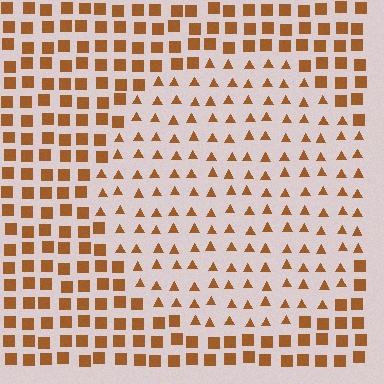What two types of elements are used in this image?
The image uses triangles inside the circle region and squares outside it.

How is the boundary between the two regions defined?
The boundary is defined by a change in element shape: triangles inside vs. squares outside. All elements share the same color and spacing.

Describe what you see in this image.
The image is filled with small brown elements arranged in a uniform grid. A circle-shaped region contains triangles, while the surrounding area contains squares. The boundary is defined purely by the change in element shape.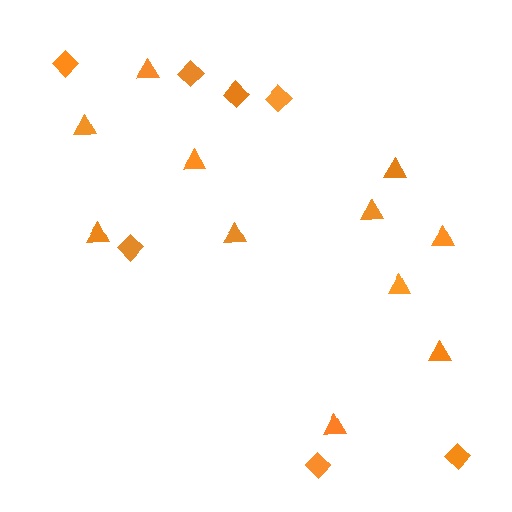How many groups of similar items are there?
There are 2 groups: one group of triangles (11) and one group of diamonds (7).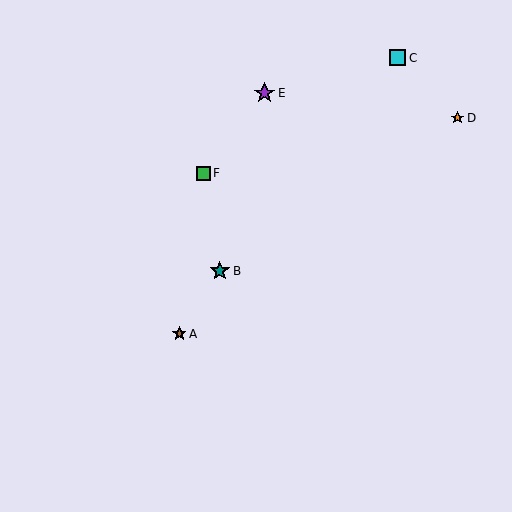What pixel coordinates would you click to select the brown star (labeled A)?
Click at (179, 334) to select the brown star A.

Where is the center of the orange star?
The center of the orange star is at (458, 118).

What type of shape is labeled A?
Shape A is a brown star.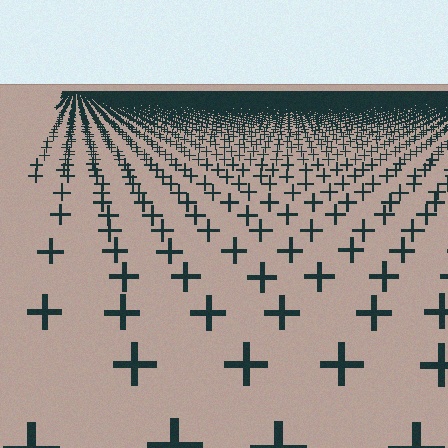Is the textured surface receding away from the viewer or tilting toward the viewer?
The surface is receding away from the viewer. Texture elements get smaller and denser toward the top.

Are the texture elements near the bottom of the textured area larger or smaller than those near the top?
Larger. Near the bottom, elements are closer to the viewer and appear at a bigger on-screen size.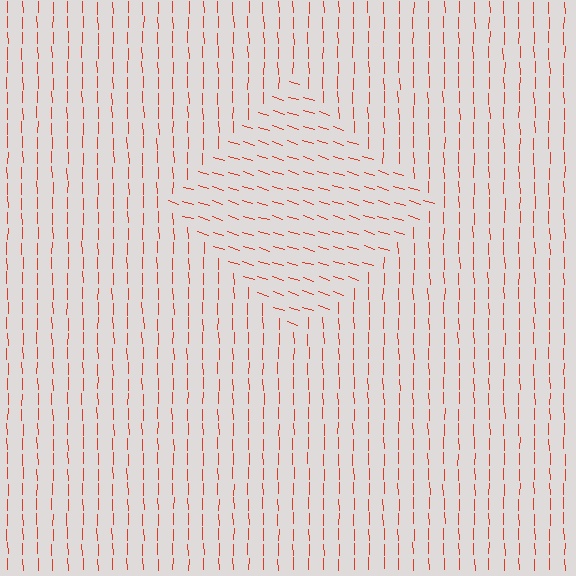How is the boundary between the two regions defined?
The boundary is defined purely by a change in line orientation (approximately 71 degrees difference). All lines are the same color and thickness.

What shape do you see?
I see a diamond.